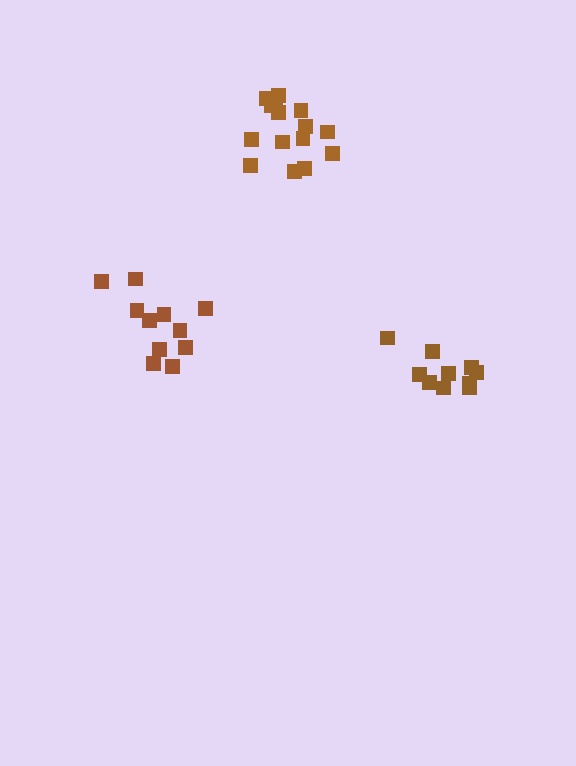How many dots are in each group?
Group 1: 10 dots, Group 2: 15 dots, Group 3: 11 dots (36 total).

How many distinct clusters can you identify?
There are 3 distinct clusters.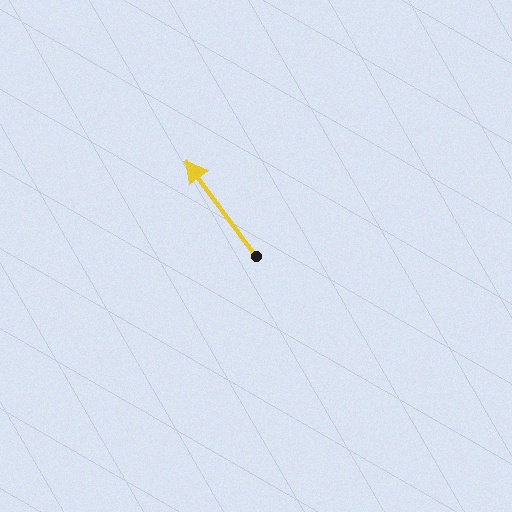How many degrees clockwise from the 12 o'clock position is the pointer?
Approximately 324 degrees.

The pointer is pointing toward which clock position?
Roughly 11 o'clock.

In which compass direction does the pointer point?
Northwest.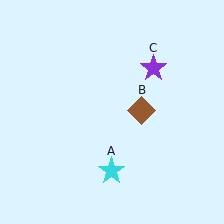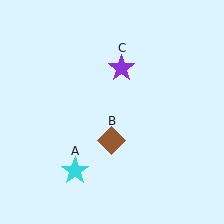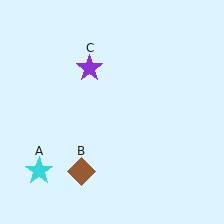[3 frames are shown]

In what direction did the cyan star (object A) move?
The cyan star (object A) moved left.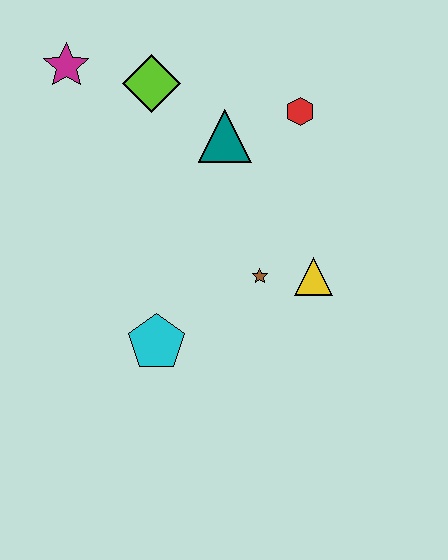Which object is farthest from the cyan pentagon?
The magenta star is farthest from the cyan pentagon.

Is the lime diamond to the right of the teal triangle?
No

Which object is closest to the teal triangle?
The red hexagon is closest to the teal triangle.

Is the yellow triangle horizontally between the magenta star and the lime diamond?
No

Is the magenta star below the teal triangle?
No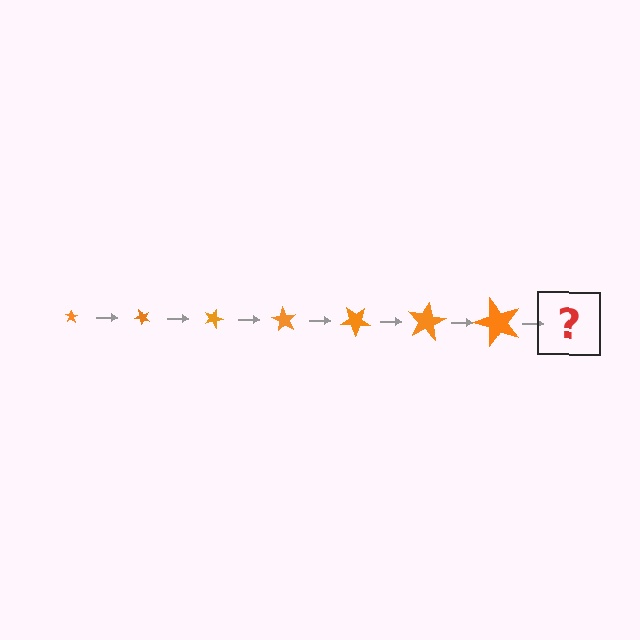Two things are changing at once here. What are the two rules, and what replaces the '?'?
The two rules are that the star grows larger each step and it rotates 45 degrees each step. The '?' should be a star, larger than the previous one and rotated 315 degrees from the start.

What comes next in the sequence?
The next element should be a star, larger than the previous one and rotated 315 degrees from the start.